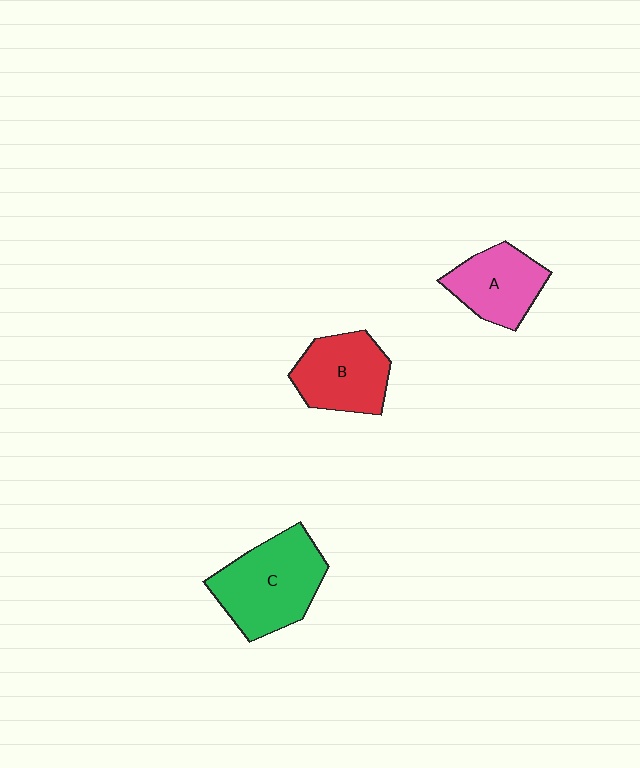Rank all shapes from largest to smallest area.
From largest to smallest: C (green), B (red), A (pink).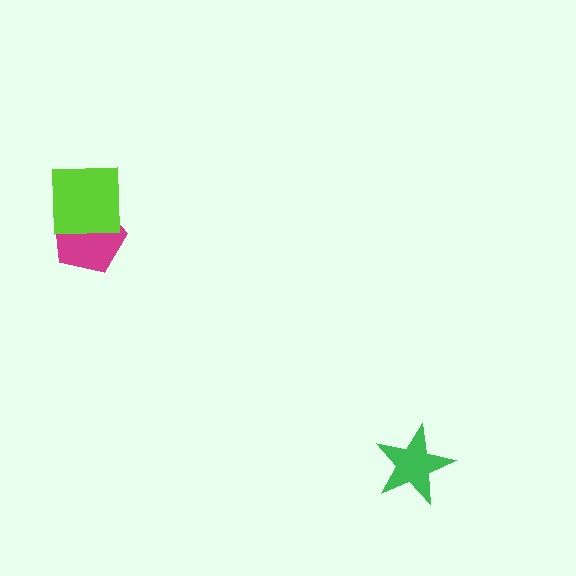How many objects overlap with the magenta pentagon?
1 object overlaps with the magenta pentagon.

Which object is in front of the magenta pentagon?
The lime square is in front of the magenta pentagon.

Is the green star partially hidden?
No, no other shape covers it.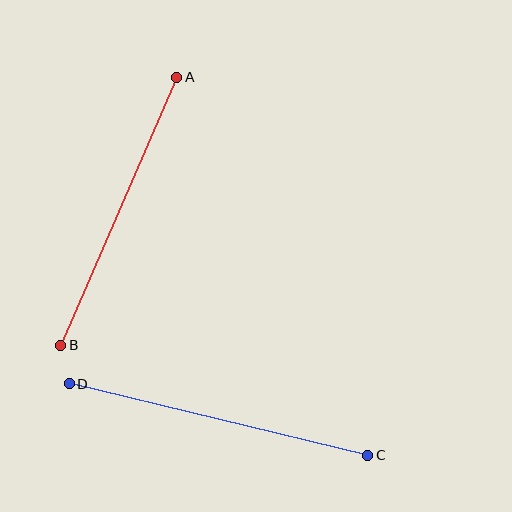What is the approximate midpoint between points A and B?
The midpoint is at approximately (119, 211) pixels.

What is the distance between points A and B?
The distance is approximately 292 pixels.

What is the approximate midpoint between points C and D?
The midpoint is at approximately (219, 420) pixels.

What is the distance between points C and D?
The distance is approximately 307 pixels.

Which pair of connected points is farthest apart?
Points C and D are farthest apart.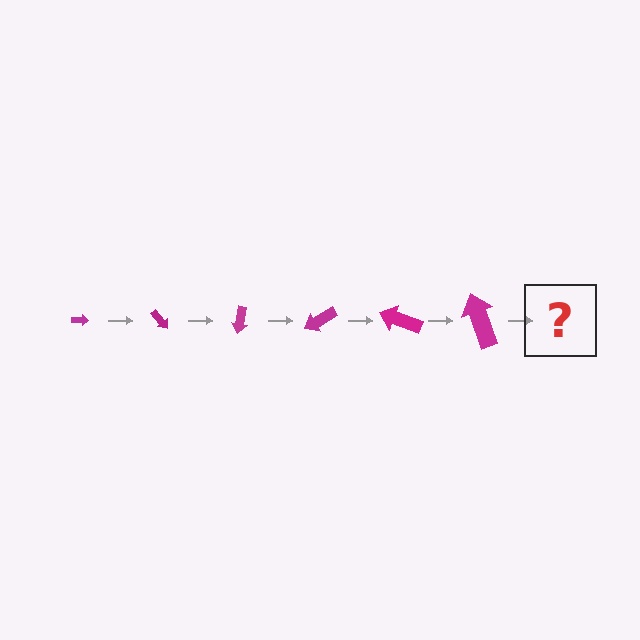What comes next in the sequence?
The next element should be an arrow, larger than the previous one and rotated 300 degrees from the start.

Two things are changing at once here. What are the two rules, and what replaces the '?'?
The two rules are that the arrow grows larger each step and it rotates 50 degrees each step. The '?' should be an arrow, larger than the previous one and rotated 300 degrees from the start.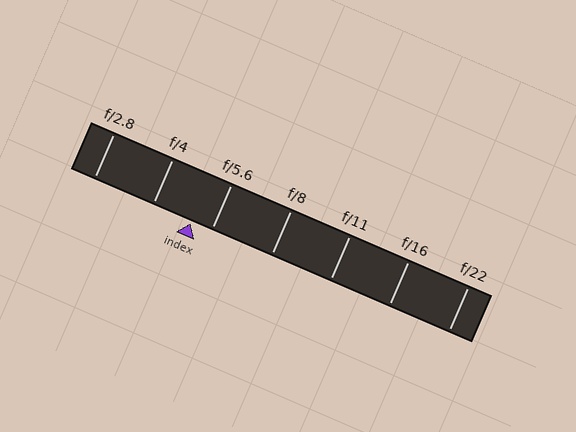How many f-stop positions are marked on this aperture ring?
There are 7 f-stop positions marked.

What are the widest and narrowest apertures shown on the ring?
The widest aperture shown is f/2.8 and the narrowest is f/22.